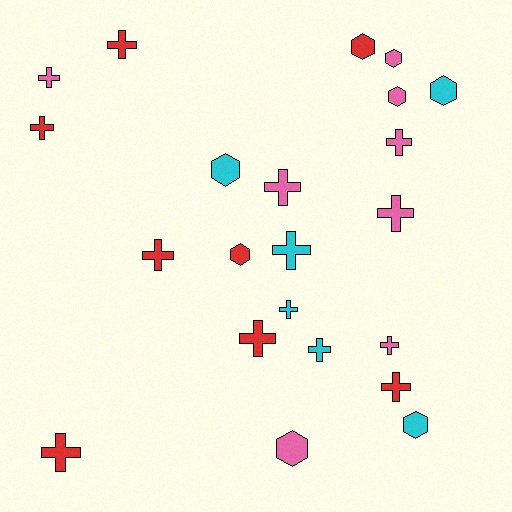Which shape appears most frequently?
Cross, with 14 objects.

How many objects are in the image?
There are 22 objects.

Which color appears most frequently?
Red, with 8 objects.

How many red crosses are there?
There are 6 red crosses.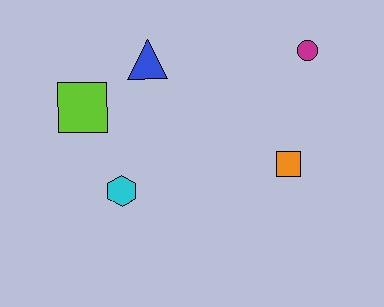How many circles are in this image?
There is 1 circle.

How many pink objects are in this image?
There are no pink objects.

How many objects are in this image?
There are 5 objects.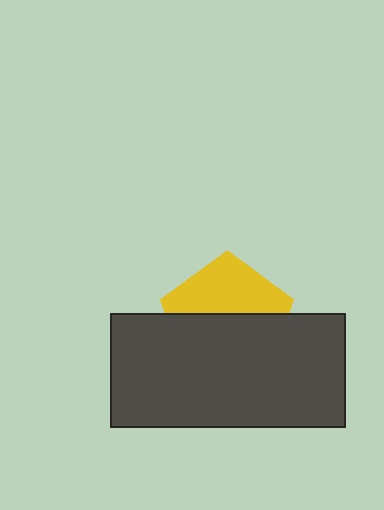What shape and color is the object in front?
The object in front is a dark gray rectangle.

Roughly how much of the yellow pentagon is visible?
A small part of it is visible (roughly 43%).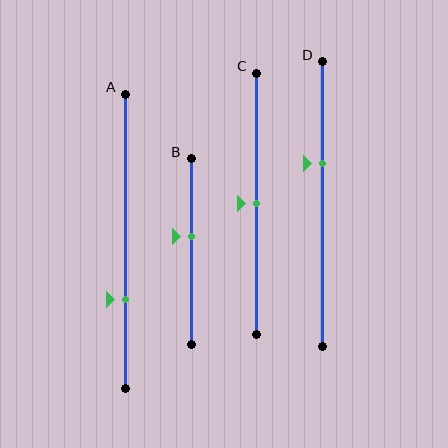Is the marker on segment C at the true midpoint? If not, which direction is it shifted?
Yes, the marker on segment C is at the true midpoint.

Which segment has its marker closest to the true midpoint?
Segment C has its marker closest to the true midpoint.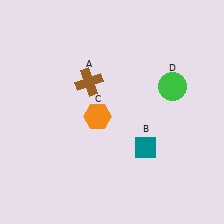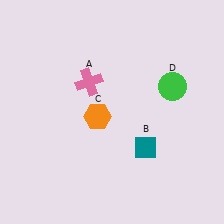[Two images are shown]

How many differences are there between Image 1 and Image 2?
There is 1 difference between the two images.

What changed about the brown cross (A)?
In Image 1, A is brown. In Image 2, it changed to pink.